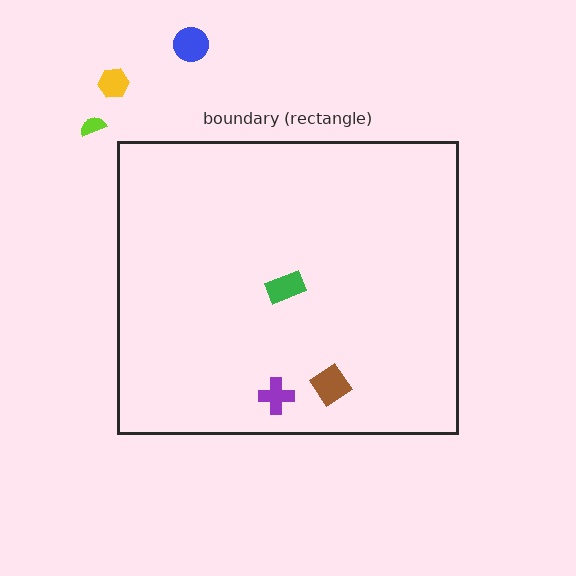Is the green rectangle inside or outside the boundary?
Inside.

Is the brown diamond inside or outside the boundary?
Inside.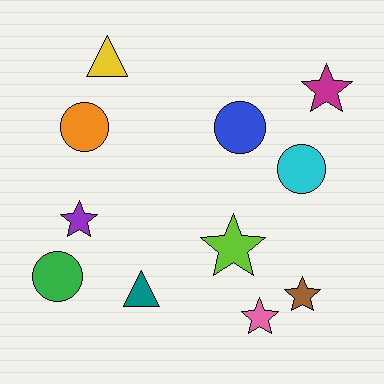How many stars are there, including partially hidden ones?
There are 5 stars.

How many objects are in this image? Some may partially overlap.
There are 11 objects.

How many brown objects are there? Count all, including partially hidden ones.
There is 1 brown object.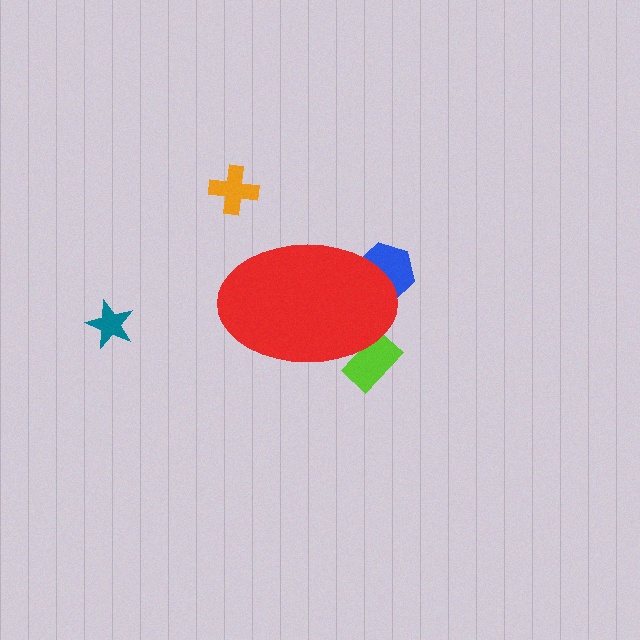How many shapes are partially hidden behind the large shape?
2 shapes are partially hidden.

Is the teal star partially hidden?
No, the teal star is fully visible.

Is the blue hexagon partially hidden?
Yes, the blue hexagon is partially hidden behind the red ellipse.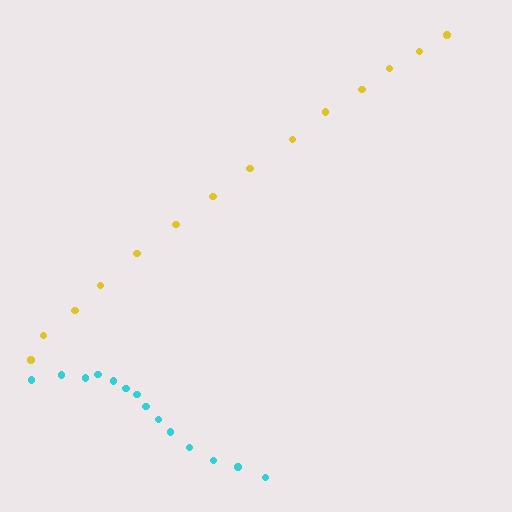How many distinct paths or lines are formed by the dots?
There are 2 distinct paths.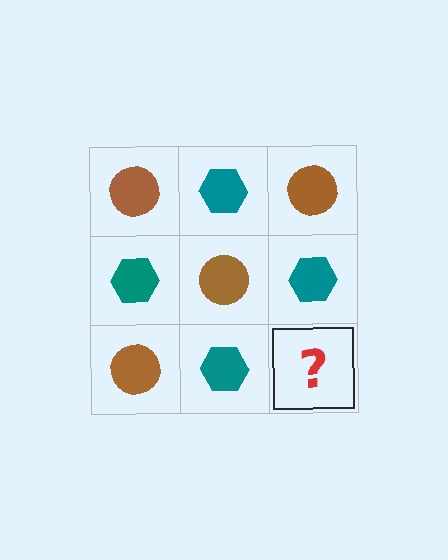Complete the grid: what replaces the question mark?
The question mark should be replaced with a brown circle.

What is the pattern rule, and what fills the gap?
The rule is that it alternates brown circle and teal hexagon in a checkerboard pattern. The gap should be filled with a brown circle.